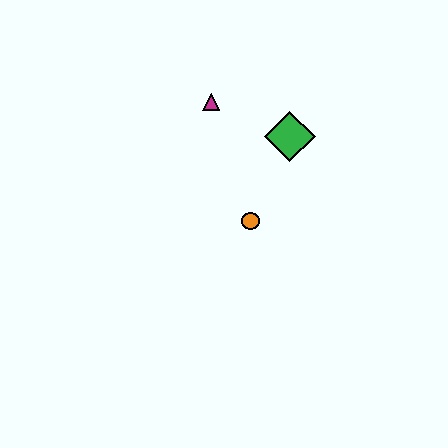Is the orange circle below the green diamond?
Yes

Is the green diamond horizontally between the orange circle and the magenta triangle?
No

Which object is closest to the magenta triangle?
The green diamond is closest to the magenta triangle.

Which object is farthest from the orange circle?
The magenta triangle is farthest from the orange circle.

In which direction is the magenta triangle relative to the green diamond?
The magenta triangle is to the left of the green diamond.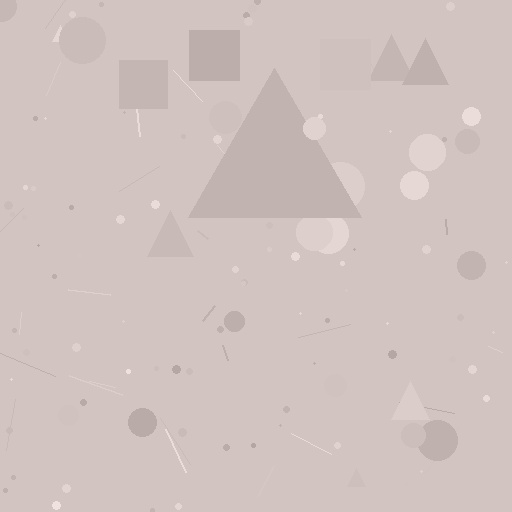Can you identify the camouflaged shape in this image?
The camouflaged shape is a triangle.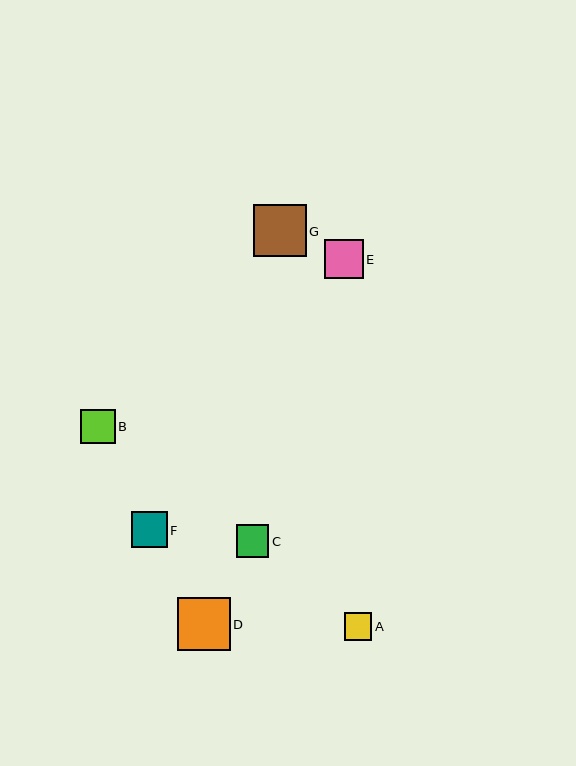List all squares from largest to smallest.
From largest to smallest: D, G, E, F, B, C, A.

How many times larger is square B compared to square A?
Square B is approximately 1.3 times the size of square A.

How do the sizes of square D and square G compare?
Square D and square G are approximately the same size.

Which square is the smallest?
Square A is the smallest with a size of approximately 27 pixels.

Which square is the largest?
Square D is the largest with a size of approximately 53 pixels.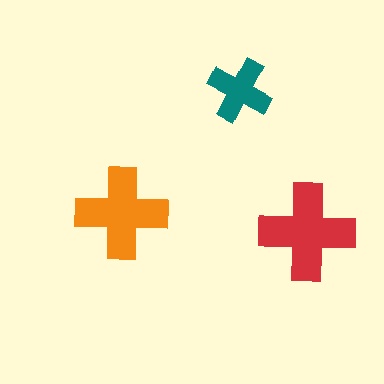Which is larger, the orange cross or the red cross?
The red one.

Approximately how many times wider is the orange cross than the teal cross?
About 1.5 times wider.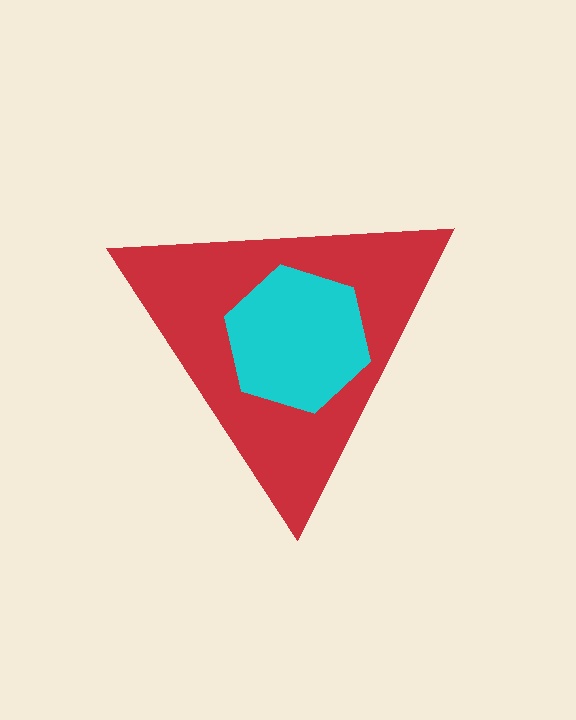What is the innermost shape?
The cyan hexagon.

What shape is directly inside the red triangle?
The cyan hexagon.